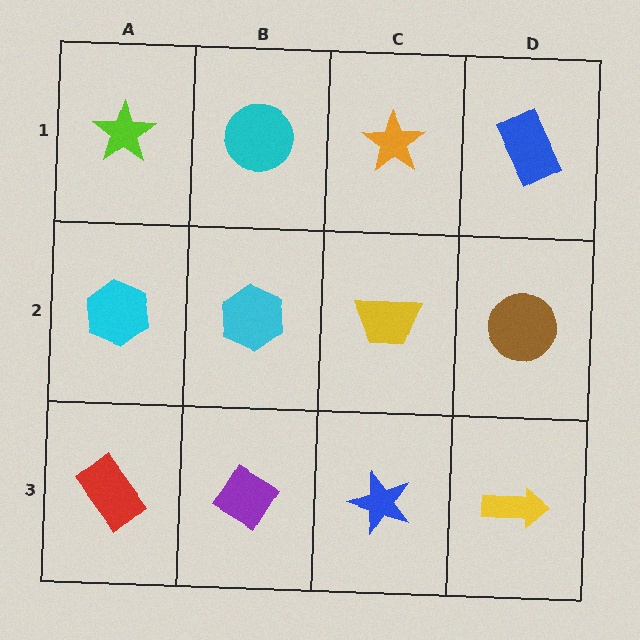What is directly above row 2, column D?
A blue rectangle.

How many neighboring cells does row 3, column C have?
3.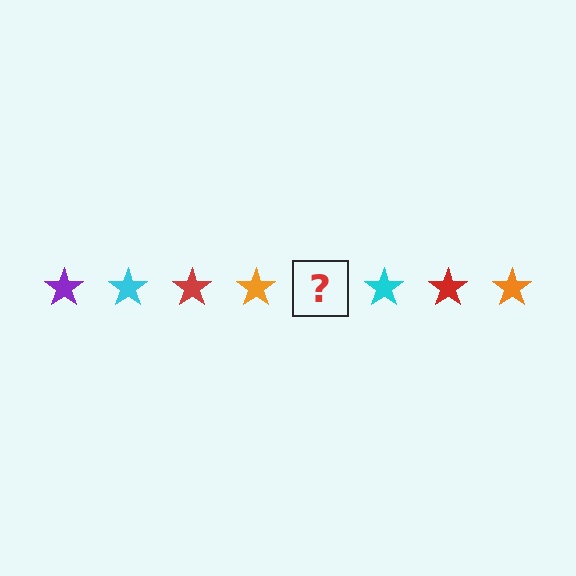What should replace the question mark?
The question mark should be replaced with a purple star.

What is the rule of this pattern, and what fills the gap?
The rule is that the pattern cycles through purple, cyan, red, orange stars. The gap should be filled with a purple star.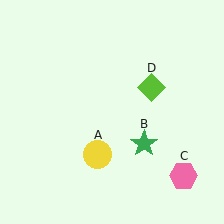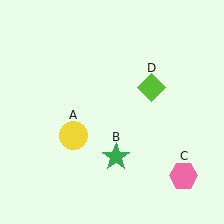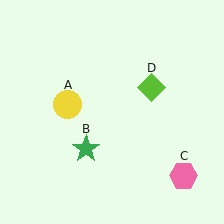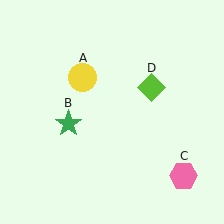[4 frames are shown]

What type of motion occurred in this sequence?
The yellow circle (object A), green star (object B) rotated clockwise around the center of the scene.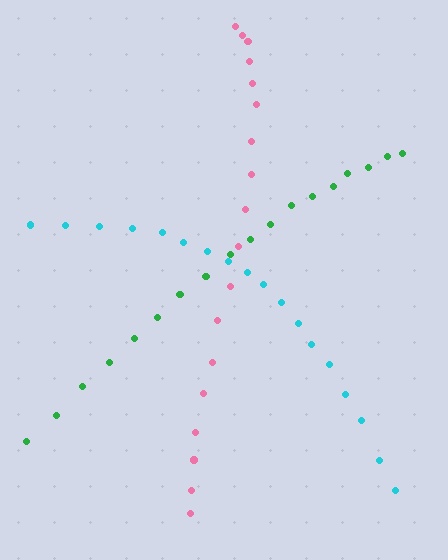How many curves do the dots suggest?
There are 3 distinct paths.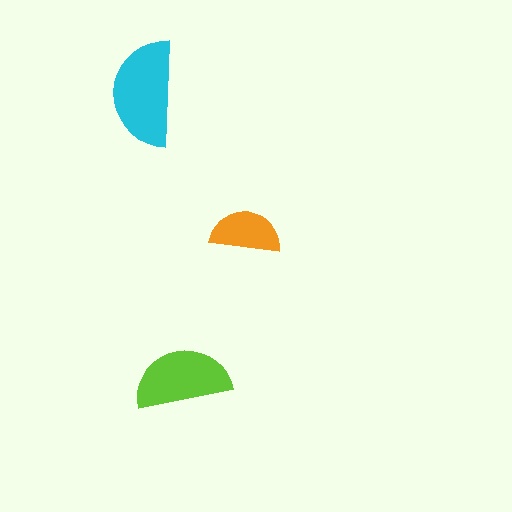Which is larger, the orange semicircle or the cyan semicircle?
The cyan one.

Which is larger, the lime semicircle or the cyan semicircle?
The cyan one.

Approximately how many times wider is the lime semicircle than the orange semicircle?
About 1.5 times wider.